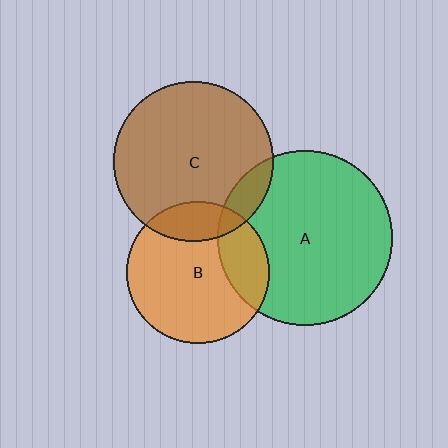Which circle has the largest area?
Circle A (green).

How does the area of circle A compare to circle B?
Approximately 1.5 times.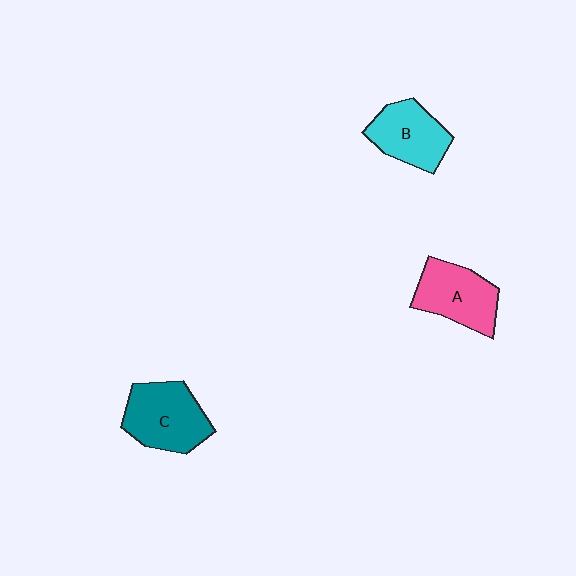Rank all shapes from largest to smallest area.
From largest to smallest: C (teal), A (pink), B (cyan).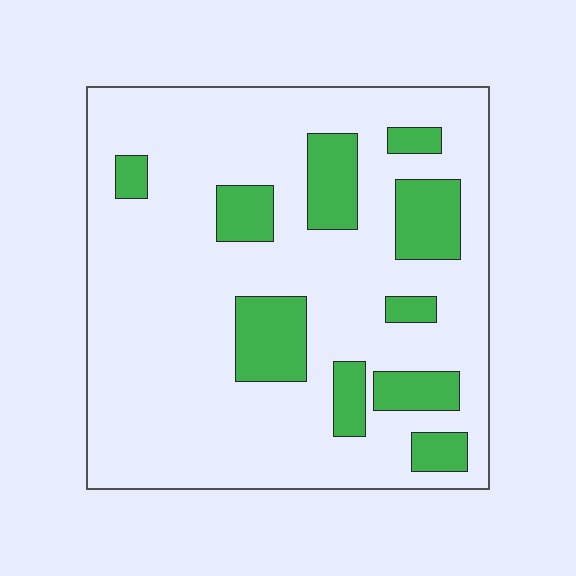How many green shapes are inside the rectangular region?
10.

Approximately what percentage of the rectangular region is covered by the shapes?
Approximately 20%.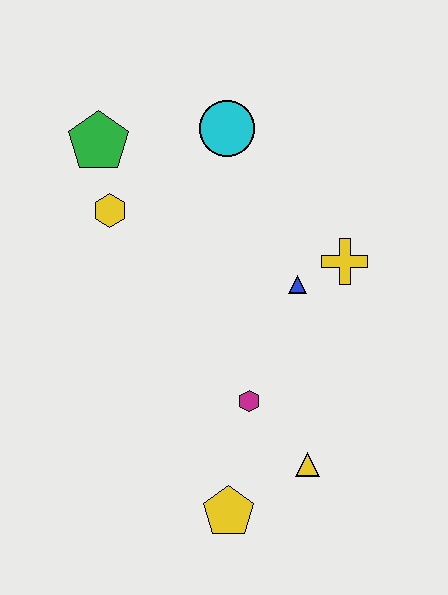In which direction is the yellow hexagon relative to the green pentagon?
The yellow hexagon is below the green pentagon.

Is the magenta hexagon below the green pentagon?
Yes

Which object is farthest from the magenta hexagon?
The green pentagon is farthest from the magenta hexagon.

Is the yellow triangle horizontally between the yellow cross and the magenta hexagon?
Yes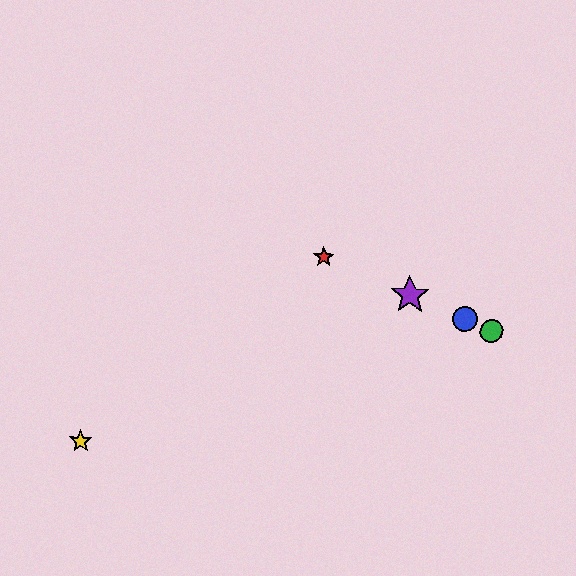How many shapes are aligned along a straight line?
4 shapes (the red star, the blue circle, the green circle, the purple star) are aligned along a straight line.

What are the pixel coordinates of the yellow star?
The yellow star is at (81, 441).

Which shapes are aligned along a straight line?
The red star, the blue circle, the green circle, the purple star are aligned along a straight line.